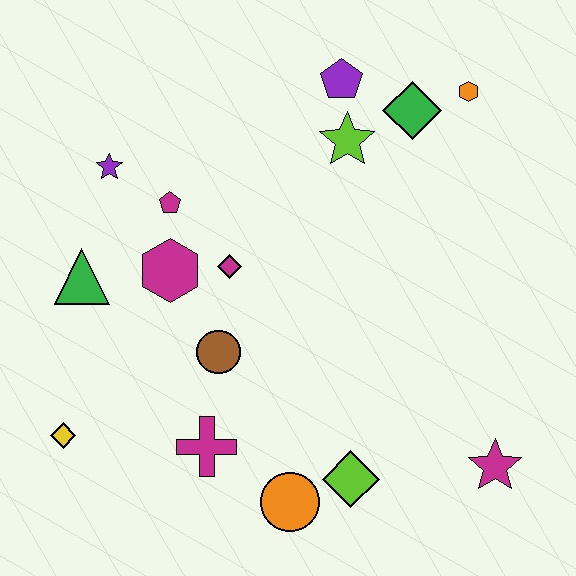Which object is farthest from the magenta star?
The purple star is farthest from the magenta star.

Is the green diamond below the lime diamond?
No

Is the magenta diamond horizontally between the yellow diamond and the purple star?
No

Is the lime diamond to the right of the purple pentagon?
Yes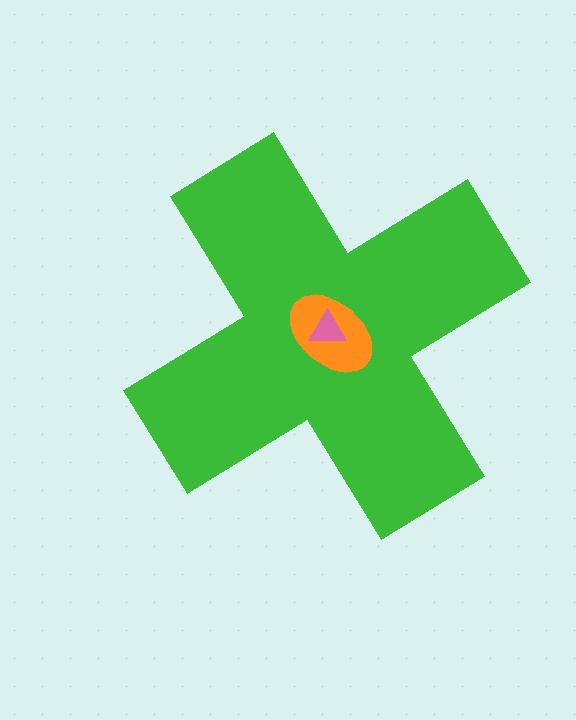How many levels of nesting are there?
3.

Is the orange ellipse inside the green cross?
Yes.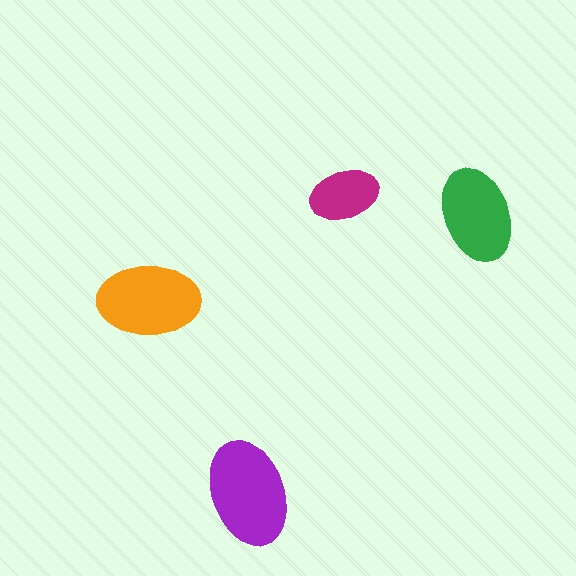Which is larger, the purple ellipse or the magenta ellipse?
The purple one.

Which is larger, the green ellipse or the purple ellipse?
The purple one.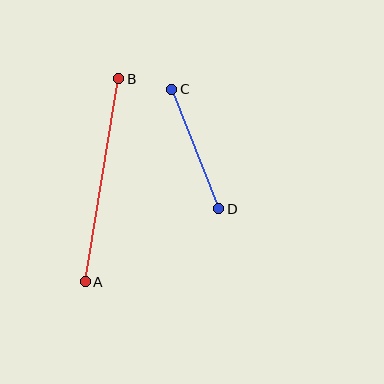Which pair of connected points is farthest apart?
Points A and B are farthest apart.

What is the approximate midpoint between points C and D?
The midpoint is at approximately (195, 149) pixels.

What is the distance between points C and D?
The distance is approximately 129 pixels.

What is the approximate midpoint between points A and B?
The midpoint is at approximately (102, 180) pixels.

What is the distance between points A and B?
The distance is approximately 206 pixels.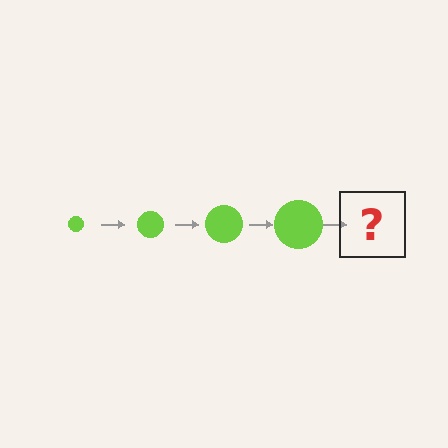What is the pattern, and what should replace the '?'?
The pattern is that the circle gets progressively larger each step. The '?' should be a lime circle, larger than the previous one.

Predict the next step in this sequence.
The next step is a lime circle, larger than the previous one.